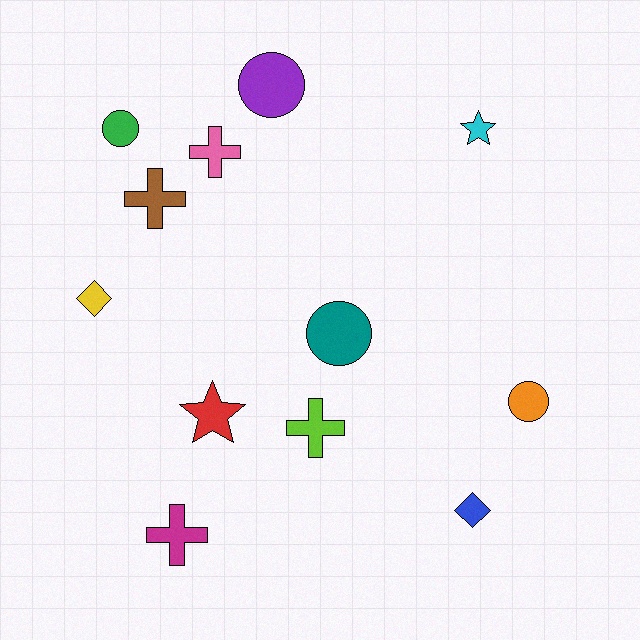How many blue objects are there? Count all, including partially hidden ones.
There is 1 blue object.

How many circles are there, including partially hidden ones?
There are 4 circles.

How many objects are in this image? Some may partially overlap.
There are 12 objects.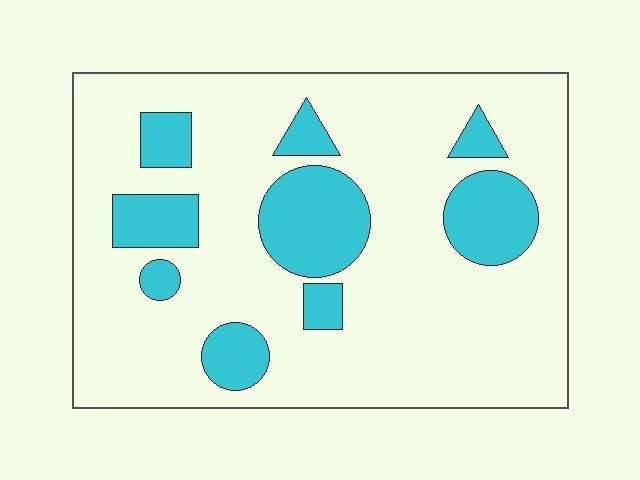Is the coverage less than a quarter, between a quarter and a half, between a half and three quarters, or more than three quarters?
Less than a quarter.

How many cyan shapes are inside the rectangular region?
9.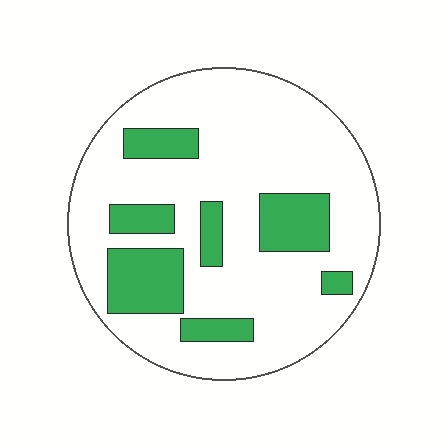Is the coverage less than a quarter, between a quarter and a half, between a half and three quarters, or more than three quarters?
Less than a quarter.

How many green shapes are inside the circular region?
7.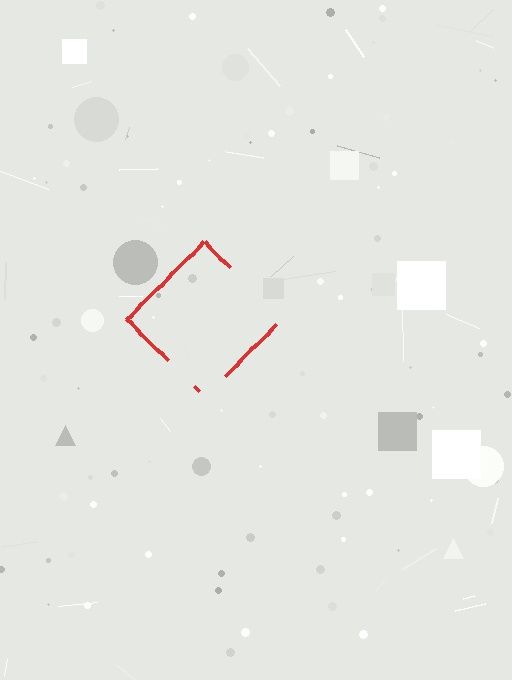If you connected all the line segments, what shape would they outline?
They would outline a diamond.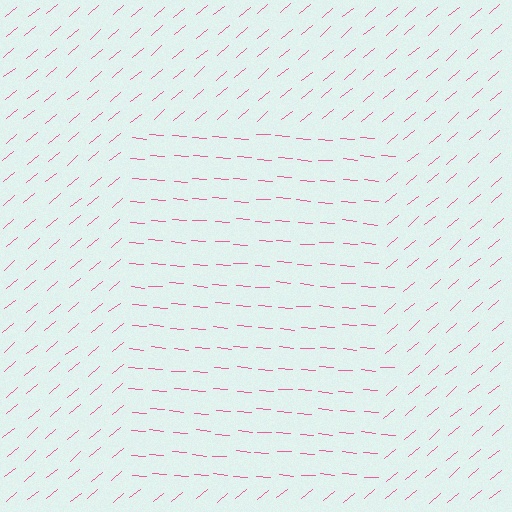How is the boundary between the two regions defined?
The boundary is defined purely by a change in line orientation (approximately 45 degrees difference). All lines are the same color and thickness.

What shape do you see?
I see a rectangle.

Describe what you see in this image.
The image is filled with small pink line segments. A rectangle region in the image has lines oriented differently from the surrounding lines, creating a visible texture boundary.